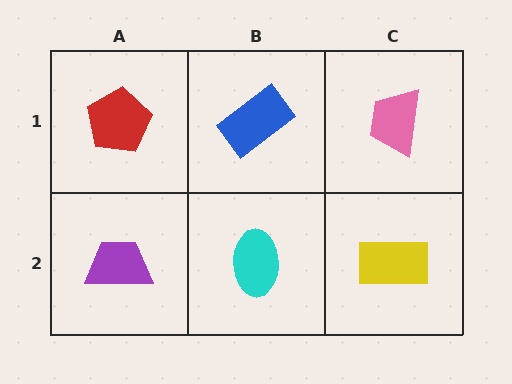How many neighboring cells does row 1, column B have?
3.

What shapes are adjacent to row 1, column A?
A purple trapezoid (row 2, column A), a blue rectangle (row 1, column B).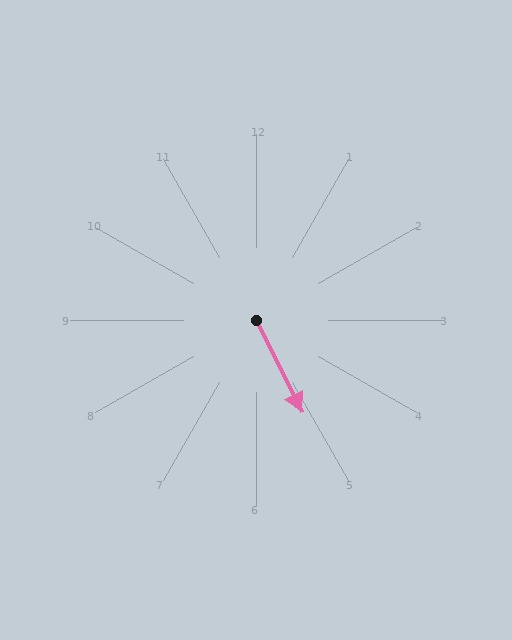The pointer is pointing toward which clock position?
Roughly 5 o'clock.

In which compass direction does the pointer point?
Southeast.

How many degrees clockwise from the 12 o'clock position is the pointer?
Approximately 153 degrees.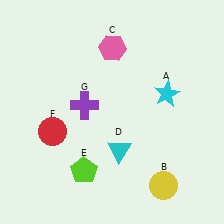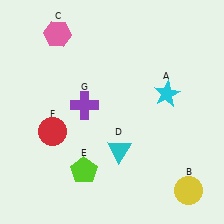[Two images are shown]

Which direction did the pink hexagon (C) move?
The pink hexagon (C) moved left.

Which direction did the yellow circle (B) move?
The yellow circle (B) moved right.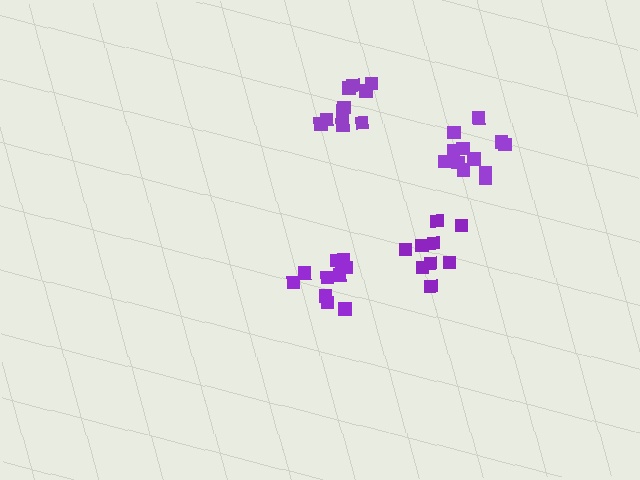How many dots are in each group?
Group 1: 9 dots, Group 2: 11 dots, Group 3: 11 dots, Group 4: 12 dots (43 total).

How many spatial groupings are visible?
There are 4 spatial groupings.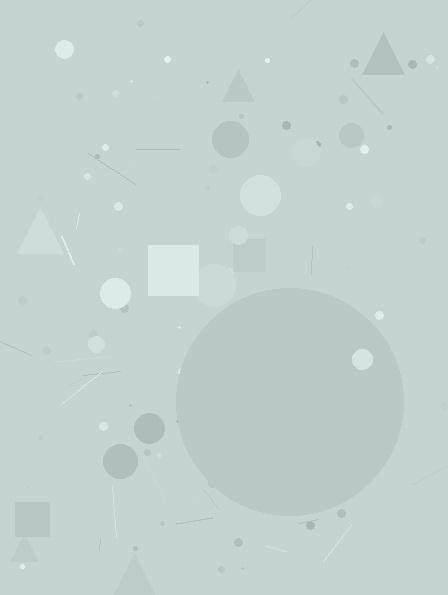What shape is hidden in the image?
A circle is hidden in the image.